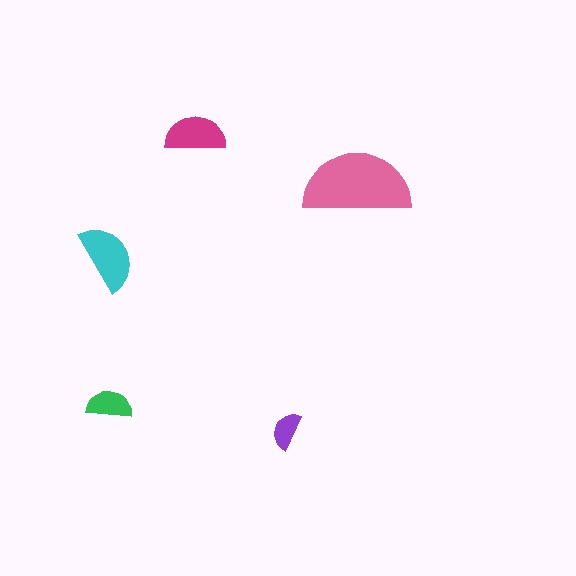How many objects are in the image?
There are 5 objects in the image.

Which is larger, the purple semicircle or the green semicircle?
The green one.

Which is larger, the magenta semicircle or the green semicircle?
The magenta one.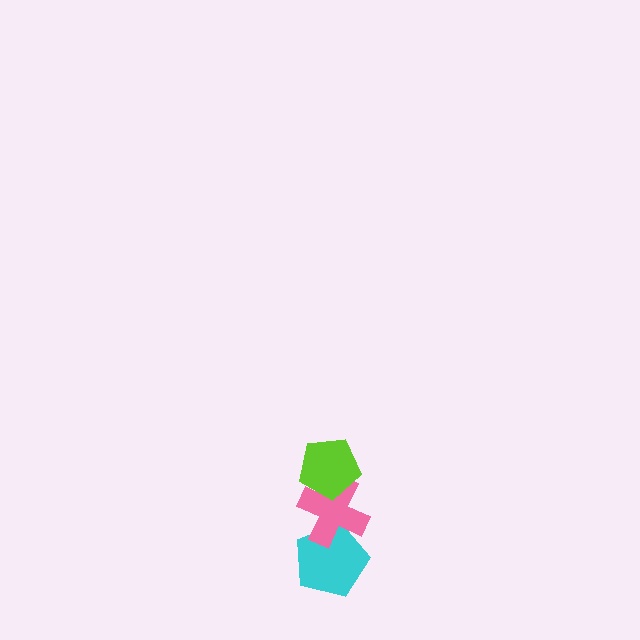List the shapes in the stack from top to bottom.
From top to bottom: the lime pentagon, the pink cross, the cyan pentagon.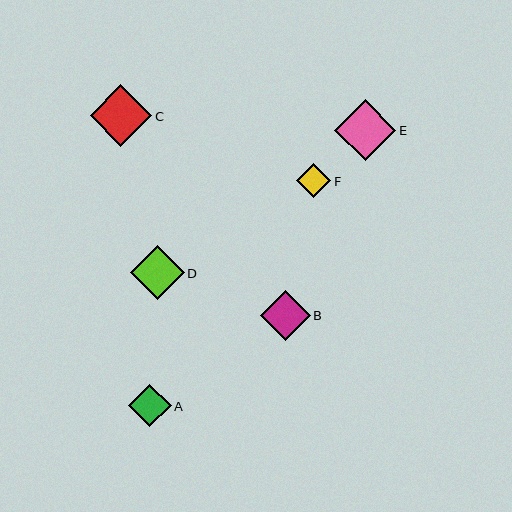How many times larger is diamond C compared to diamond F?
Diamond C is approximately 1.8 times the size of diamond F.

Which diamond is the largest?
Diamond C is the largest with a size of approximately 62 pixels.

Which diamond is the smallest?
Diamond F is the smallest with a size of approximately 34 pixels.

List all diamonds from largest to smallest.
From largest to smallest: C, E, D, B, A, F.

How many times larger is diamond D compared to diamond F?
Diamond D is approximately 1.6 times the size of diamond F.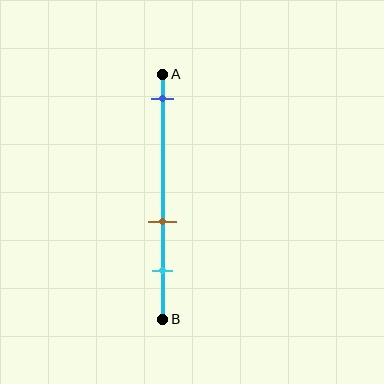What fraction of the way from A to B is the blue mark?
The blue mark is approximately 10% (0.1) of the way from A to B.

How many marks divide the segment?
There are 3 marks dividing the segment.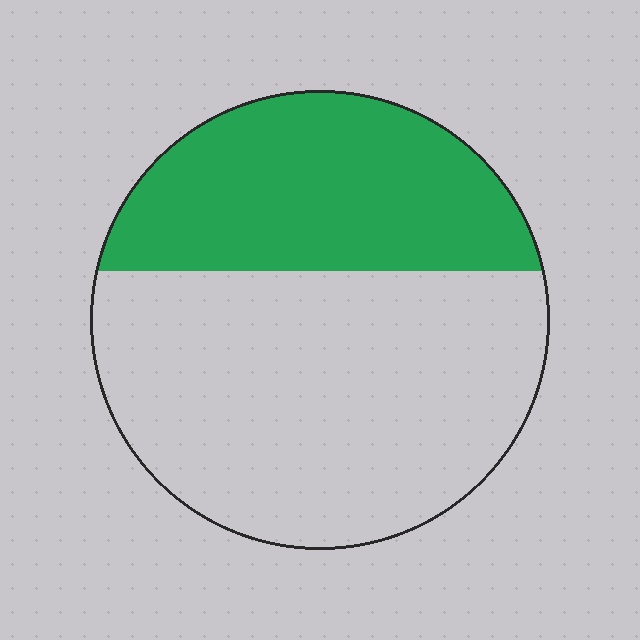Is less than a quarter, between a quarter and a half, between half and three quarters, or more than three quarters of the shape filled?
Between a quarter and a half.